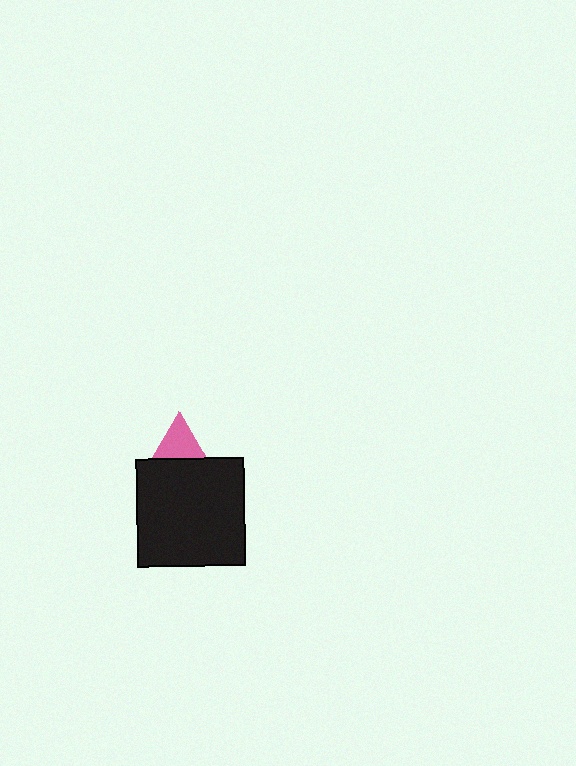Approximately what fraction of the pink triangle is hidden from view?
Roughly 63% of the pink triangle is hidden behind the black square.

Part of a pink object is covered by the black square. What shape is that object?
It is a triangle.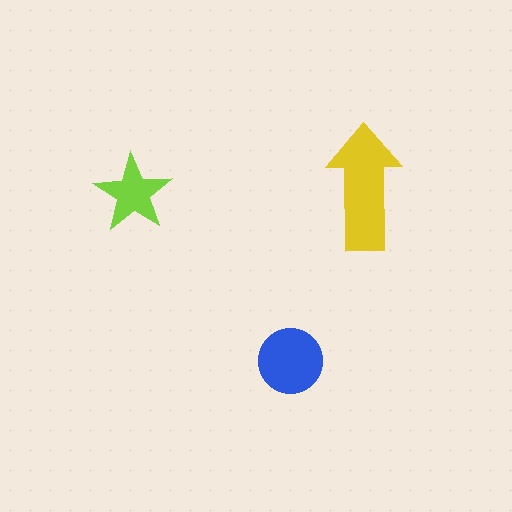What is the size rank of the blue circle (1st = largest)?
2nd.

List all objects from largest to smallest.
The yellow arrow, the blue circle, the lime star.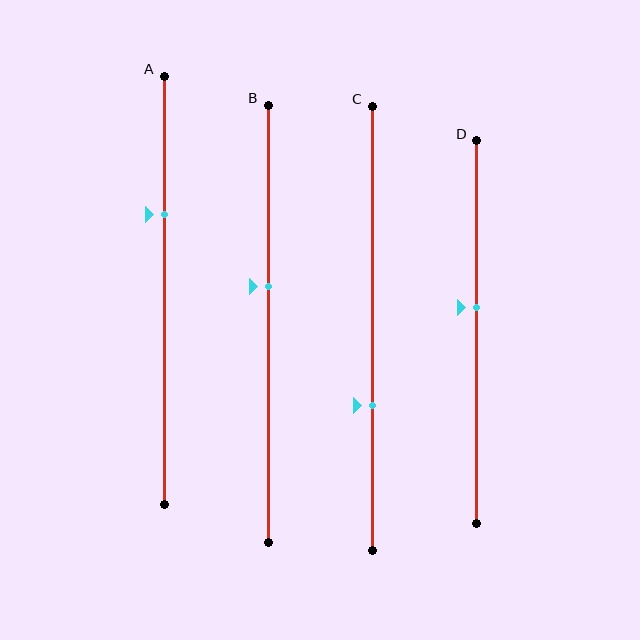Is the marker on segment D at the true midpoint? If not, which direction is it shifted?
No, the marker on segment D is shifted upward by about 7% of the segment length.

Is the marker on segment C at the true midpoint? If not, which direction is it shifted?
No, the marker on segment C is shifted downward by about 17% of the segment length.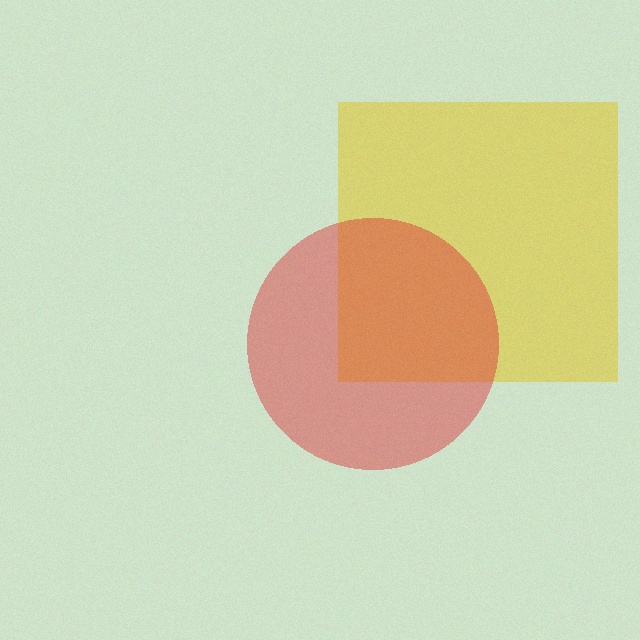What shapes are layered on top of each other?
The layered shapes are: a yellow square, a red circle.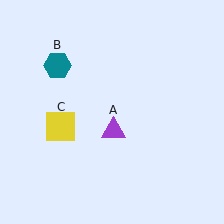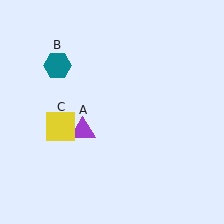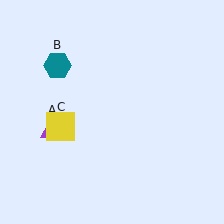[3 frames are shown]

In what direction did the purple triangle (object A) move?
The purple triangle (object A) moved left.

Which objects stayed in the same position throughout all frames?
Teal hexagon (object B) and yellow square (object C) remained stationary.